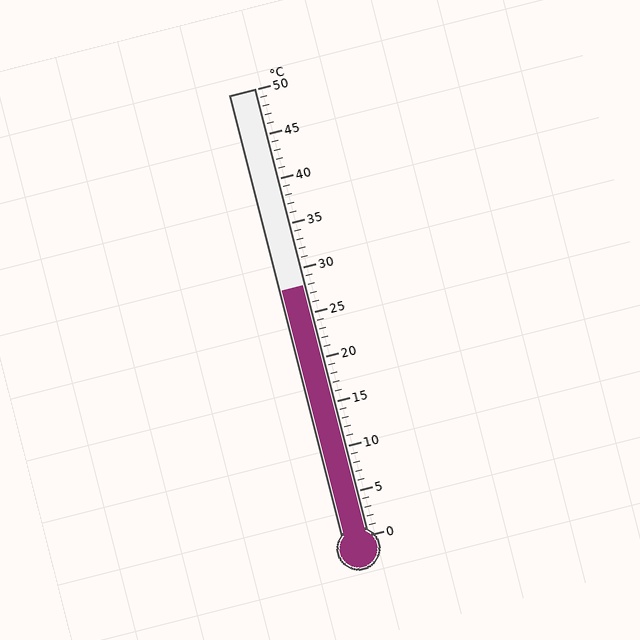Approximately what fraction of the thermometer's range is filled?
The thermometer is filled to approximately 55% of its range.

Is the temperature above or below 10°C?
The temperature is above 10°C.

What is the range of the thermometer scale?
The thermometer scale ranges from 0°C to 50°C.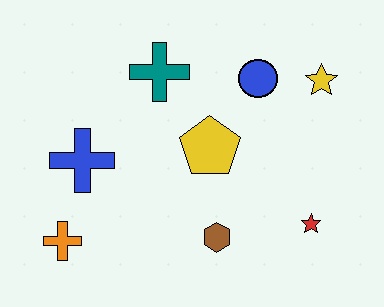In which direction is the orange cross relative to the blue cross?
The orange cross is below the blue cross.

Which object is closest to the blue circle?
The yellow star is closest to the blue circle.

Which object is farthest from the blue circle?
The orange cross is farthest from the blue circle.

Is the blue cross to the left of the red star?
Yes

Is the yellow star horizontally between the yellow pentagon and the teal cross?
No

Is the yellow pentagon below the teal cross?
Yes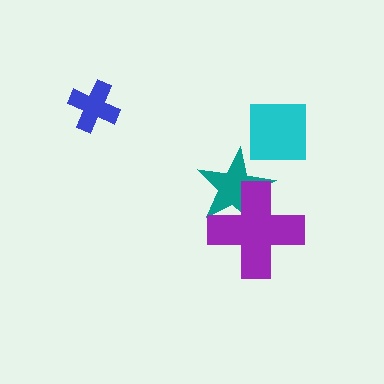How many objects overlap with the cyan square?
0 objects overlap with the cyan square.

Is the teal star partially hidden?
Yes, it is partially covered by another shape.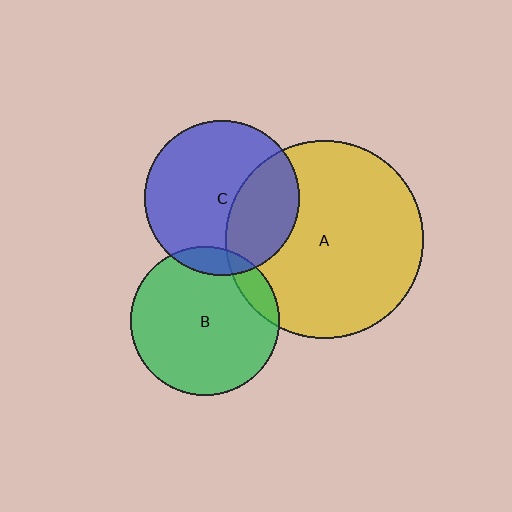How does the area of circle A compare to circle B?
Approximately 1.8 times.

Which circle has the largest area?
Circle A (yellow).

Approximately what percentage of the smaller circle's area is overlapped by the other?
Approximately 10%.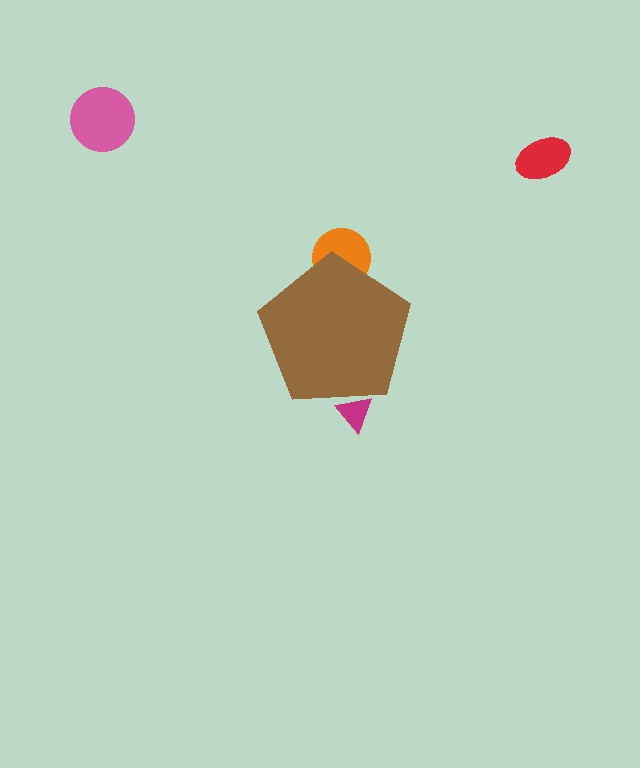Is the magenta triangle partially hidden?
Yes, the magenta triangle is partially hidden behind the brown pentagon.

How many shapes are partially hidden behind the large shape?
2 shapes are partially hidden.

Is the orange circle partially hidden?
Yes, the orange circle is partially hidden behind the brown pentagon.